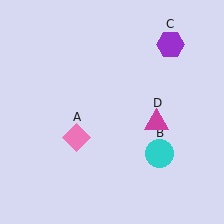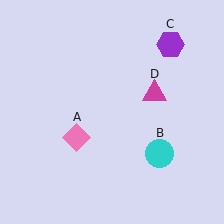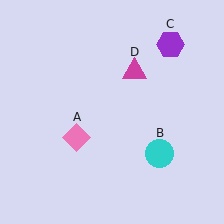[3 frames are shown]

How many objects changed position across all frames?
1 object changed position: magenta triangle (object D).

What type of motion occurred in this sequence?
The magenta triangle (object D) rotated counterclockwise around the center of the scene.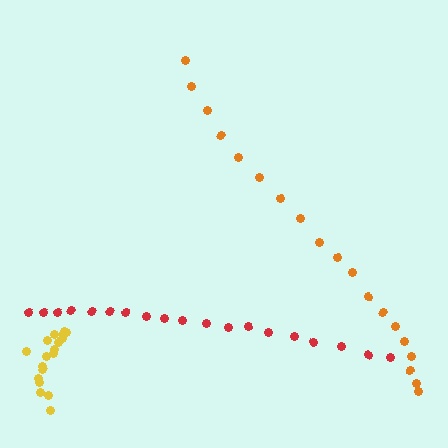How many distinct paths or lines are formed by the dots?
There are 3 distinct paths.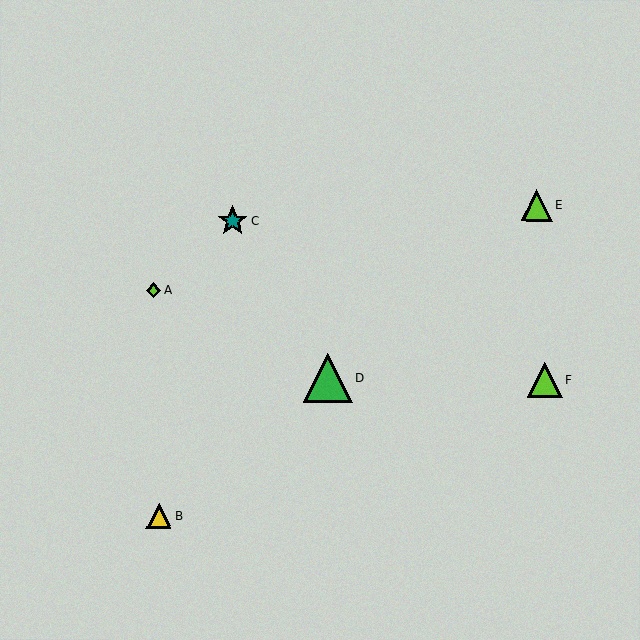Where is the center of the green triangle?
The center of the green triangle is at (327, 378).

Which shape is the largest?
The green triangle (labeled D) is the largest.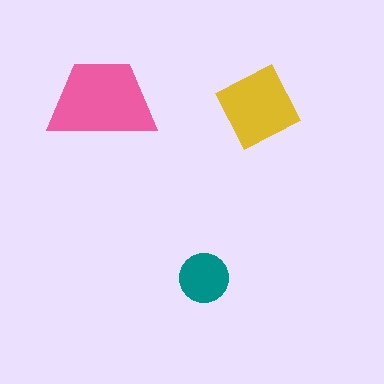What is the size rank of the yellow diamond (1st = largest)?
2nd.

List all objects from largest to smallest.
The pink trapezoid, the yellow diamond, the teal circle.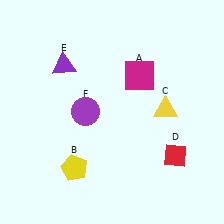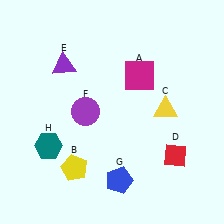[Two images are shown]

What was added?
A blue pentagon (G), a teal hexagon (H) were added in Image 2.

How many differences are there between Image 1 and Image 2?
There are 2 differences between the two images.